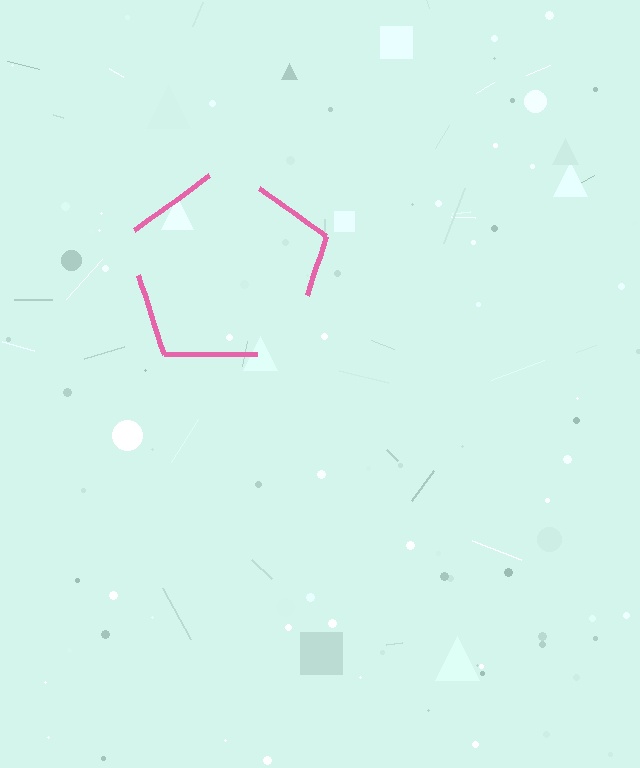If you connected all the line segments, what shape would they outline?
They would outline a pentagon.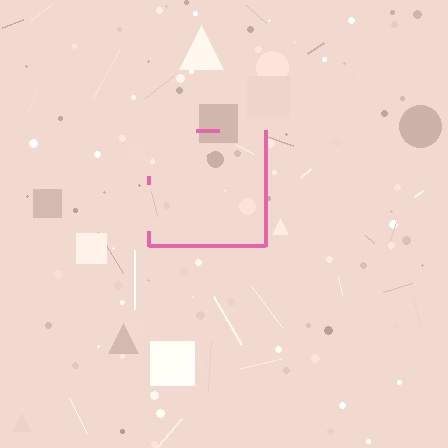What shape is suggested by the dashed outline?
The dashed outline suggests a square.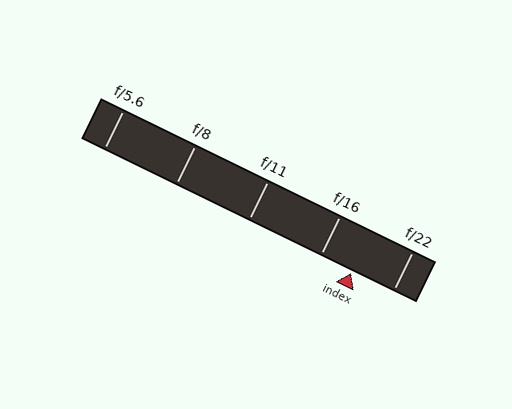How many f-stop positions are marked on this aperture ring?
There are 5 f-stop positions marked.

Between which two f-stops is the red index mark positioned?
The index mark is between f/16 and f/22.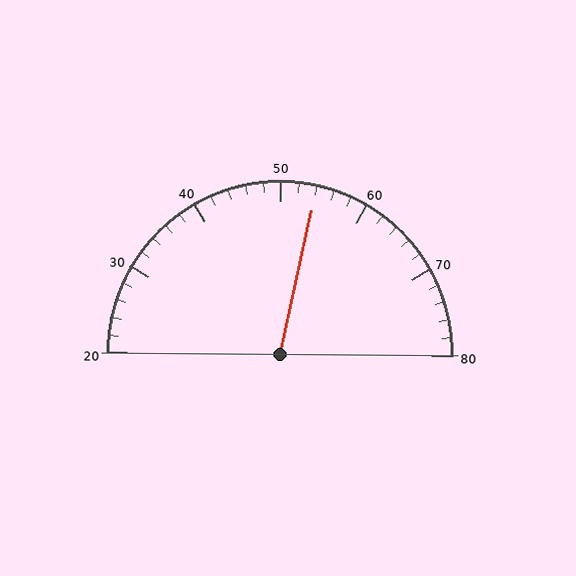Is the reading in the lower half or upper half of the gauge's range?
The reading is in the upper half of the range (20 to 80).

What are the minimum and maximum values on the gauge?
The gauge ranges from 20 to 80.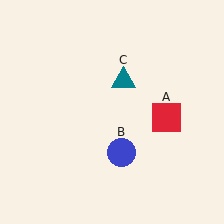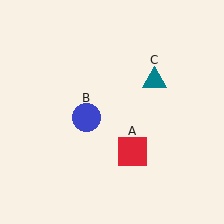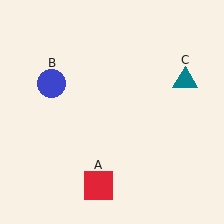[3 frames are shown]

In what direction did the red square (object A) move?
The red square (object A) moved down and to the left.